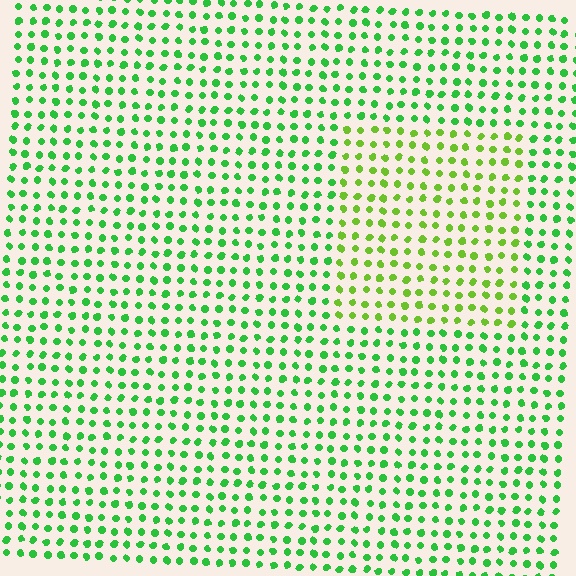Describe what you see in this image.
The image is filled with small green elements in a uniform arrangement. A rectangle-shaped region is visible where the elements are tinted to a slightly different hue, forming a subtle color boundary.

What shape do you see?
I see a rectangle.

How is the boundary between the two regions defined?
The boundary is defined purely by a slight shift in hue (about 32 degrees). Spacing, size, and orientation are identical on both sides.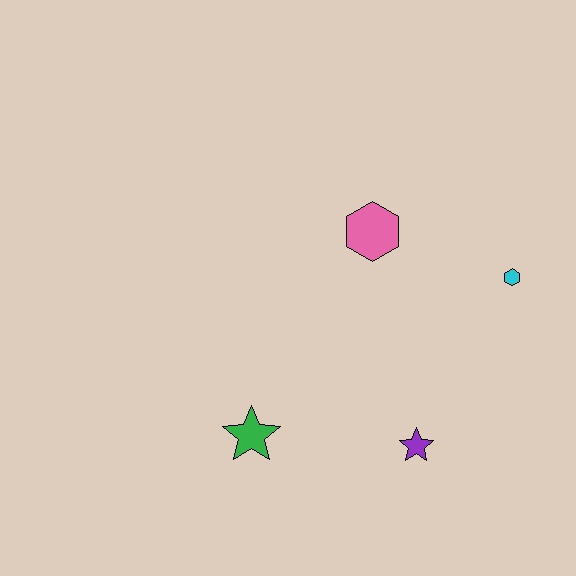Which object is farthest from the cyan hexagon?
The green star is farthest from the cyan hexagon.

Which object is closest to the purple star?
The green star is closest to the purple star.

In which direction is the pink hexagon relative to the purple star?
The pink hexagon is above the purple star.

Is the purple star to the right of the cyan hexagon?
No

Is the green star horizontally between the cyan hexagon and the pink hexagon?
No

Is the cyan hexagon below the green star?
No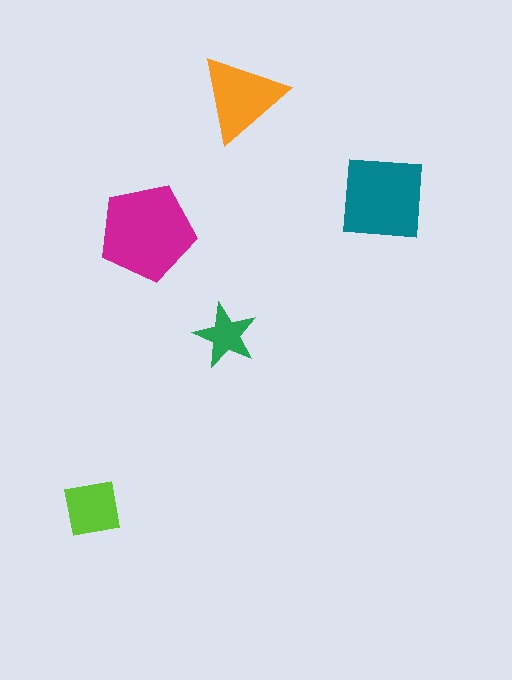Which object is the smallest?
The green star.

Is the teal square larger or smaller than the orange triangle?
Larger.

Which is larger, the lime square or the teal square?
The teal square.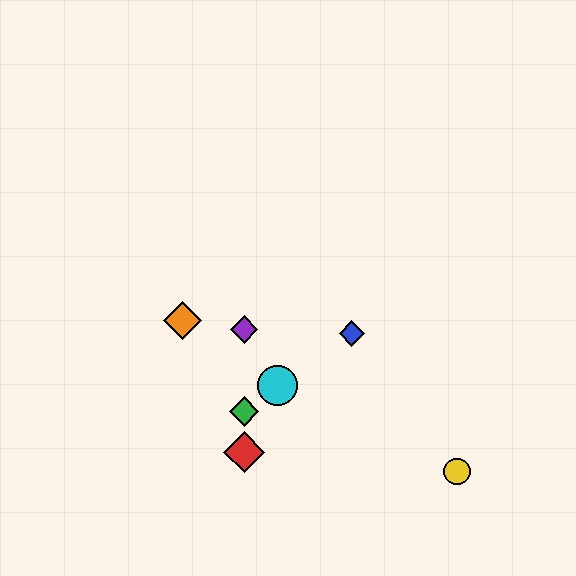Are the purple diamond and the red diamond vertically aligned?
Yes, both are at x≈244.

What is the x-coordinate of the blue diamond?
The blue diamond is at x≈352.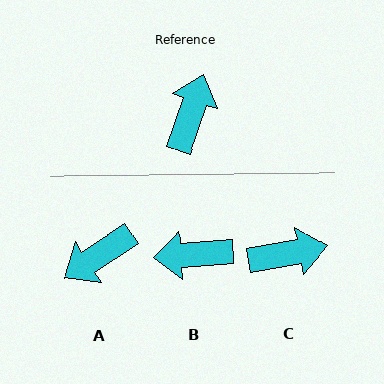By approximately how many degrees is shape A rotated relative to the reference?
Approximately 142 degrees counter-clockwise.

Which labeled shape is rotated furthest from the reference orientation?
A, about 142 degrees away.